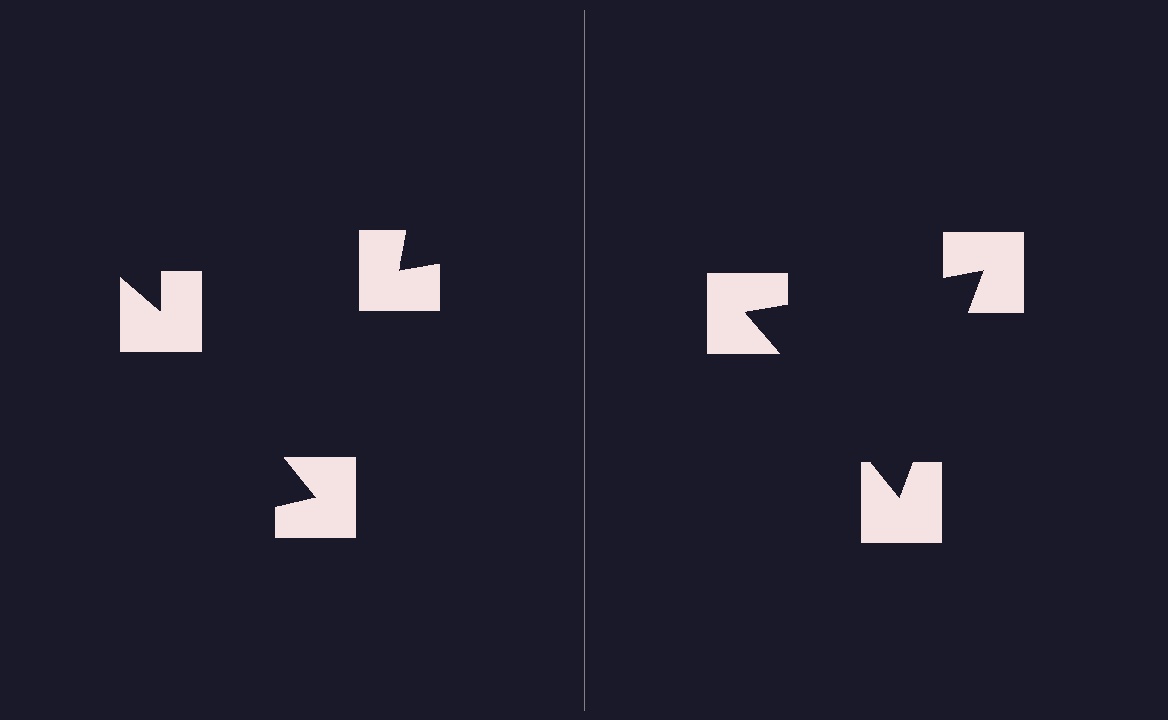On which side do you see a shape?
An illusory triangle appears on the right side. On the left side the wedge cuts are rotated, so no coherent shape forms.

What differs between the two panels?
The notched squares are positioned identically on both sides; only the wedge orientations differ. On the right they align to a triangle; on the left they are misaligned.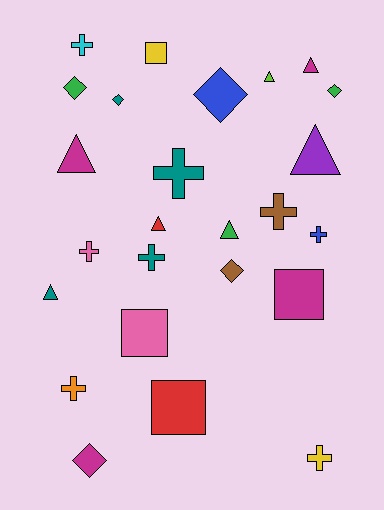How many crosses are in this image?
There are 8 crosses.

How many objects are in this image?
There are 25 objects.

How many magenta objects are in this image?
There are 4 magenta objects.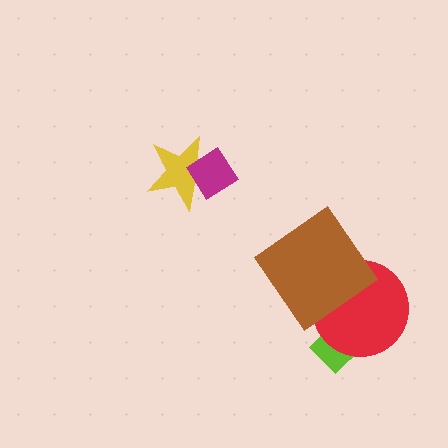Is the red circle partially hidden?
Yes, it is partially covered by another shape.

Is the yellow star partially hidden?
Yes, it is partially covered by another shape.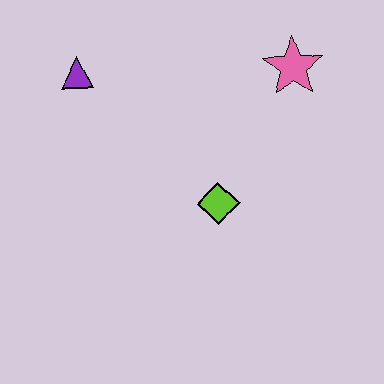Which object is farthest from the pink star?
The purple triangle is farthest from the pink star.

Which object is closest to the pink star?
The lime diamond is closest to the pink star.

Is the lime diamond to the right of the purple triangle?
Yes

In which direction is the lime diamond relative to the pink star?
The lime diamond is below the pink star.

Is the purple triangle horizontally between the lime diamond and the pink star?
No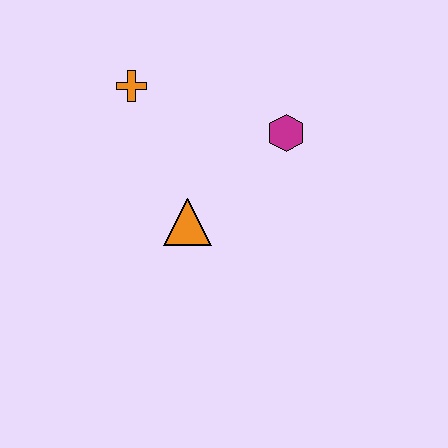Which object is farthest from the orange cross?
The magenta hexagon is farthest from the orange cross.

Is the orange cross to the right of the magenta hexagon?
No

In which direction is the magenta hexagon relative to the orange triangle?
The magenta hexagon is to the right of the orange triangle.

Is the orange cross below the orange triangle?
No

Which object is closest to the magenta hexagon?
The orange triangle is closest to the magenta hexagon.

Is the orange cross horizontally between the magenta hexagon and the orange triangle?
No